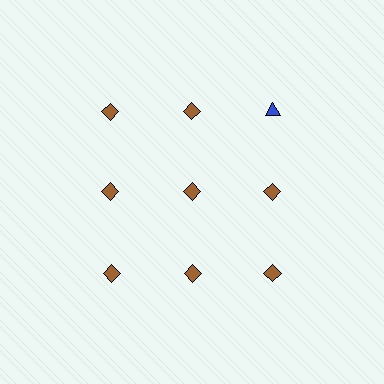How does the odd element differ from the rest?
It differs in both color (blue instead of brown) and shape (triangle instead of diamond).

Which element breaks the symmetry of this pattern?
The blue triangle in the top row, center column breaks the symmetry. All other shapes are brown diamonds.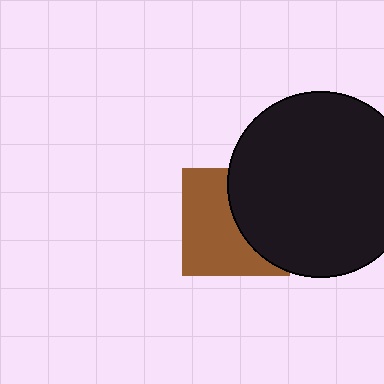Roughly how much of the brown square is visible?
About half of it is visible (roughly 57%).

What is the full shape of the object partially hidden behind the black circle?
The partially hidden object is a brown square.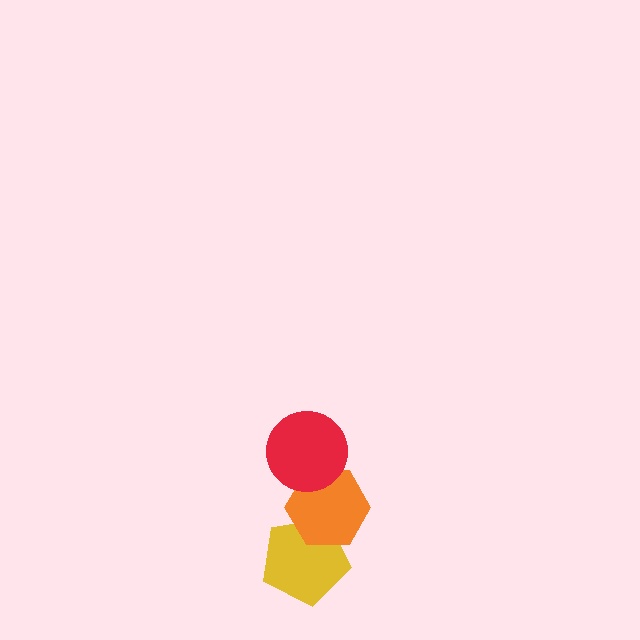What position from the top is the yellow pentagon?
The yellow pentagon is 3rd from the top.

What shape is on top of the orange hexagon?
The red circle is on top of the orange hexagon.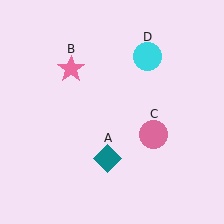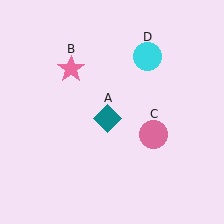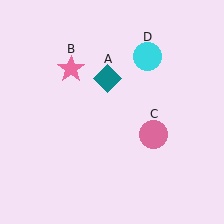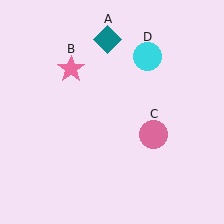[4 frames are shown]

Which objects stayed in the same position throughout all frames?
Pink star (object B) and pink circle (object C) and cyan circle (object D) remained stationary.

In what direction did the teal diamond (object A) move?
The teal diamond (object A) moved up.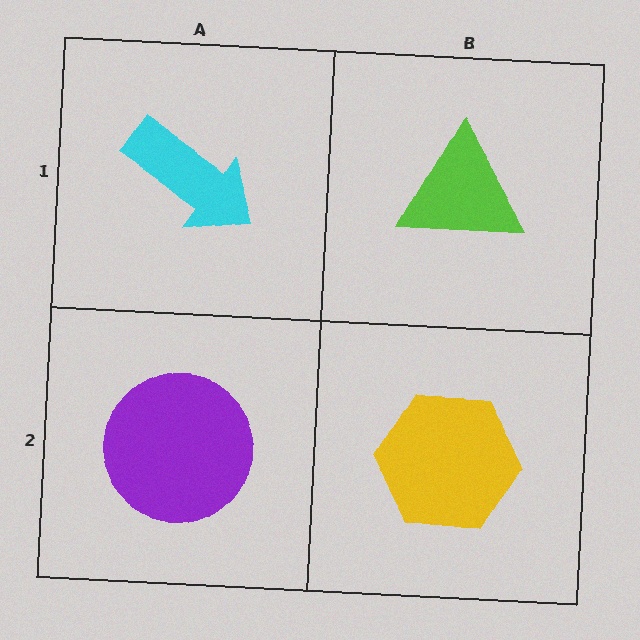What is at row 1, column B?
A lime triangle.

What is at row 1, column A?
A cyan arrow.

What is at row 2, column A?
A purple circle.